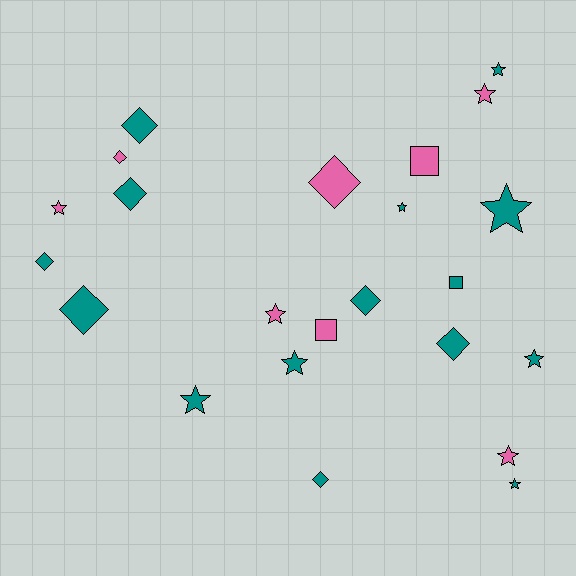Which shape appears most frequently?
Star, with 11 objects.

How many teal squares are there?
There is 1 teal square.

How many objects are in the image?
There are 23 objects.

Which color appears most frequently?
Teal, with 15 objects.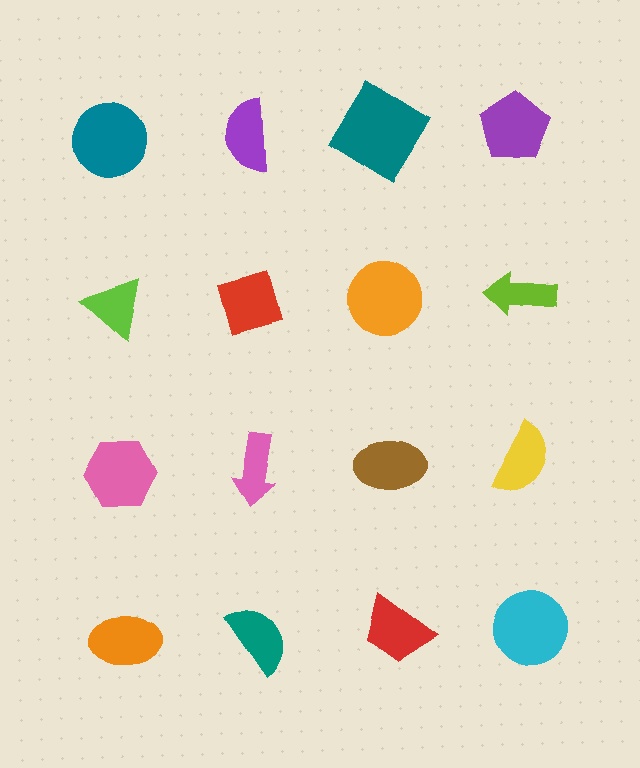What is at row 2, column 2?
A red diamond.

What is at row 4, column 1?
An orange ellipse.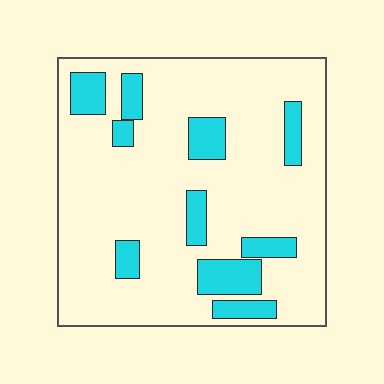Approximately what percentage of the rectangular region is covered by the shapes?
Approximately 20%.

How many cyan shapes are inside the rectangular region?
10.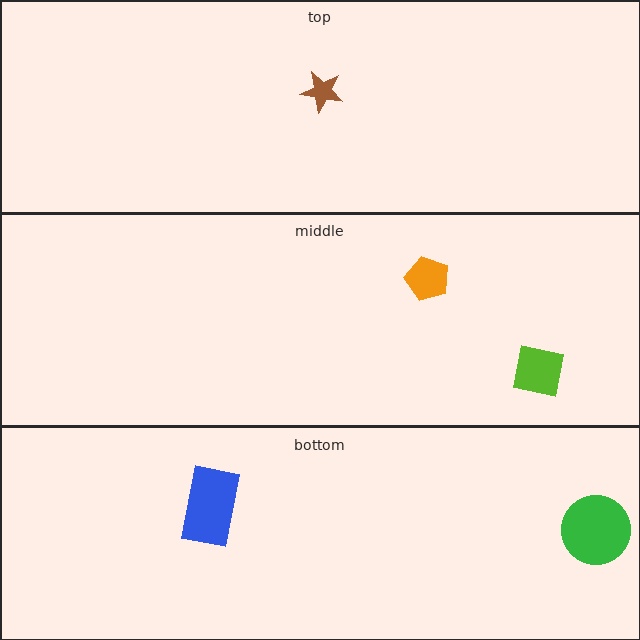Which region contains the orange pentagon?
The middle region.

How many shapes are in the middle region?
2.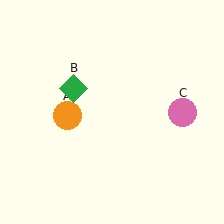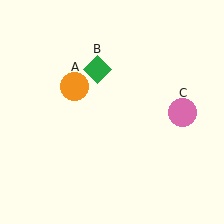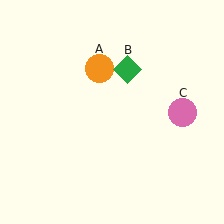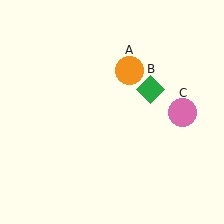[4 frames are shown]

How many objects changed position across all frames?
2 objects changed position: orange circle (object A), green diamond (object B).